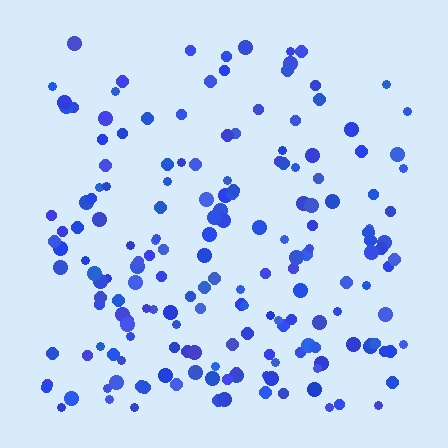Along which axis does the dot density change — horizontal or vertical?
Vertical.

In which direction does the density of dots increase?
From top to bottom, with the bottom side densest.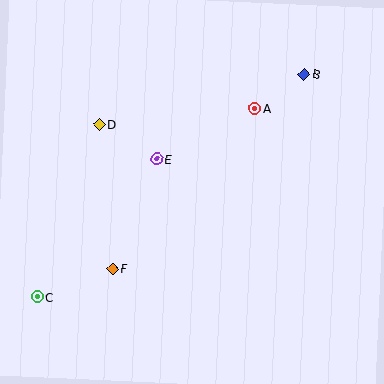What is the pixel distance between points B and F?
The distance between B and F is 273 pixels.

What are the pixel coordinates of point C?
Point C is at (37, 297).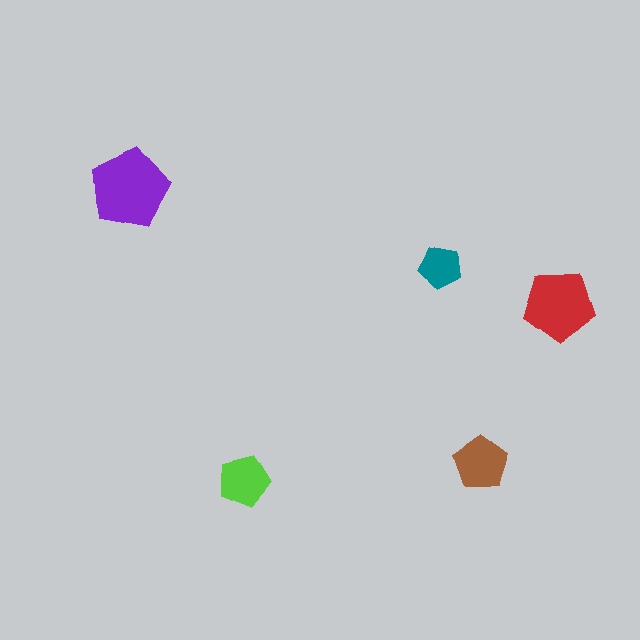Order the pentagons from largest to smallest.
the purple one, the red one, the brown one, the lime one, the teal one.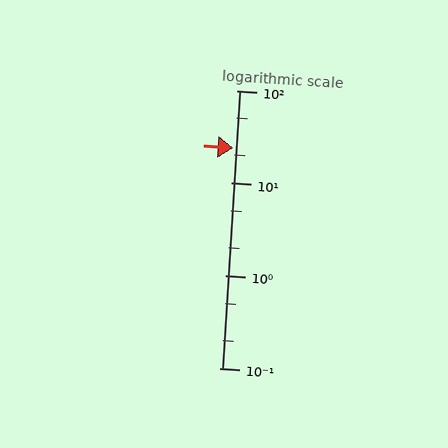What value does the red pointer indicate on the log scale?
The pointer indicates approximately 24.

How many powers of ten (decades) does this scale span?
The scale spans 3 decades, from 0.1 to 100.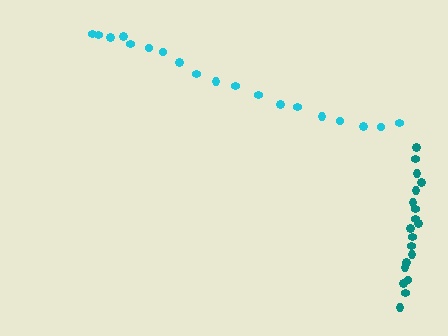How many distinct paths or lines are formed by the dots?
There are 2 distinct paths.